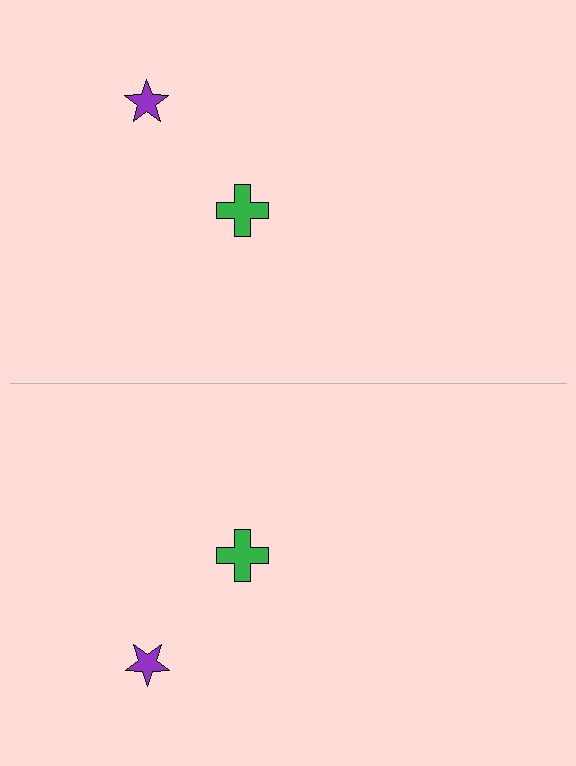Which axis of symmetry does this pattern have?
The pattern has a horizontal axis of symmetry running through the center of the image.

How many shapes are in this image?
There are 4 shapes in this image.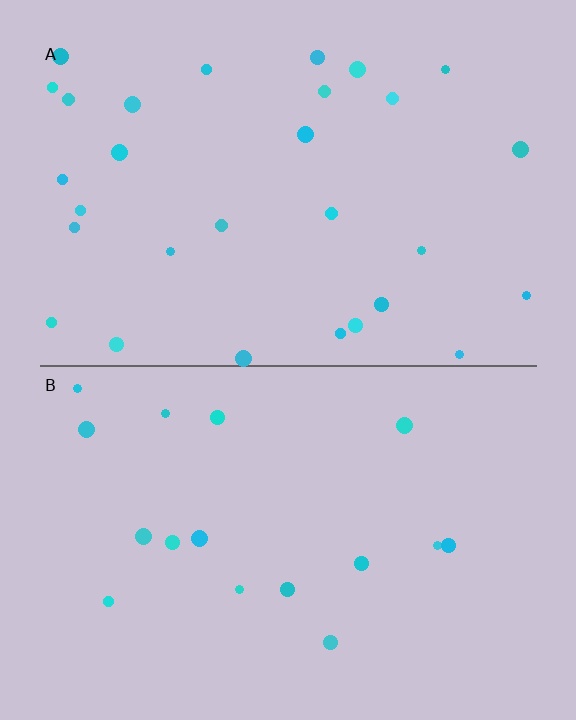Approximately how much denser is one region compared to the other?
Approximately 1.7× — region A over region B.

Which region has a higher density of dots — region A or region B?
A (the top).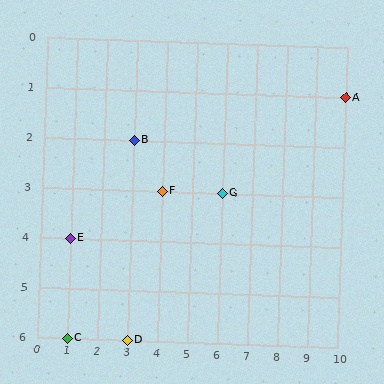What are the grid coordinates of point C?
Point C is at grid coordinates (1, 6).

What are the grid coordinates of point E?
Point E is at grid coordinates (1, 4).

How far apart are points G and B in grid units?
Points G and B are 3 columns and 1 row apart (about 3.2 grid units diagonally).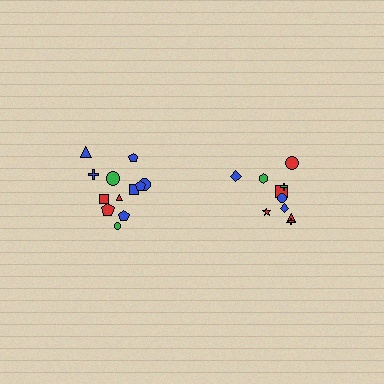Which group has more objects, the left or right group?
The left group.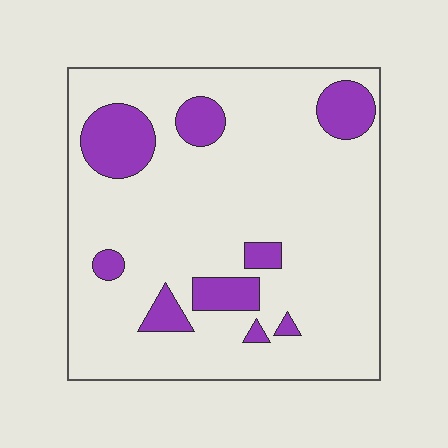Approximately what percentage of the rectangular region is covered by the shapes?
Approximately 15%.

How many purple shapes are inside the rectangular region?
9.